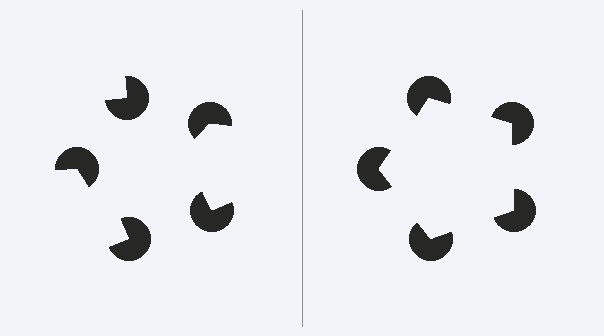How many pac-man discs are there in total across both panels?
10 — 5 on each side.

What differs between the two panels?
The pac-man discs are positioned identically on both sides; only the wedge orientations differ. On the right they align to a pentagon; on the left they are misaligned.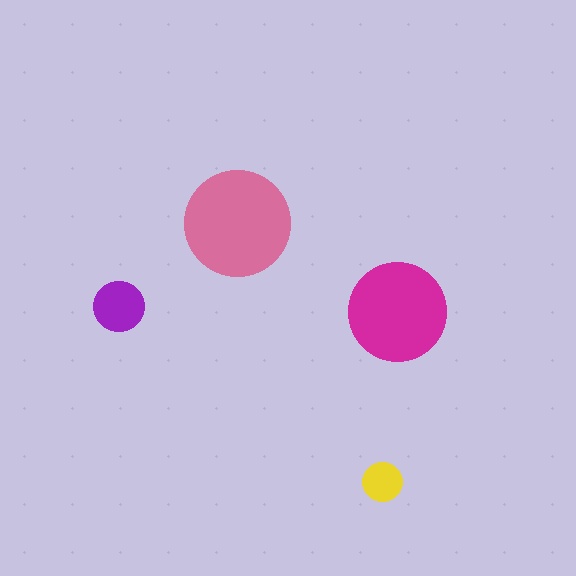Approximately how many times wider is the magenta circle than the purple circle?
About 2 times wider.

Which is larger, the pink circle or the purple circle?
The pink one.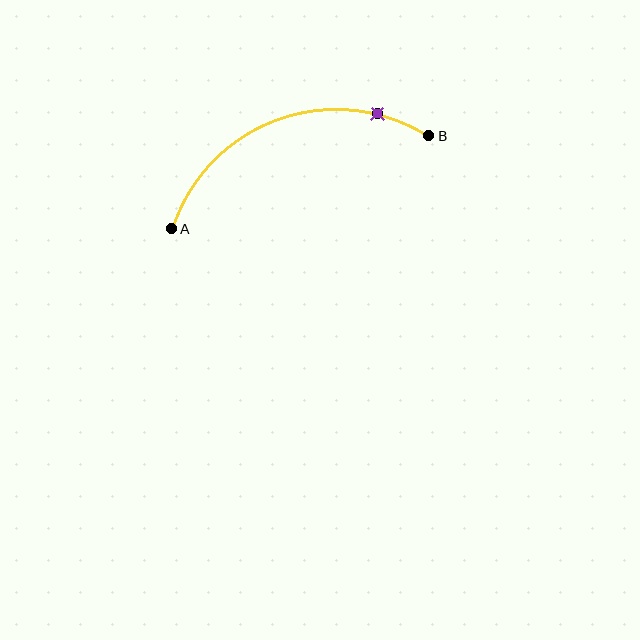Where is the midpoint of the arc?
The arc midpoint is the point on the curve farthest from the straight line joining A and B. It sits above that line.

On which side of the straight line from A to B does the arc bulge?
The arc bulges above the straight line connecting A and B.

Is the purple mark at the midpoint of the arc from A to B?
No. The purple mark lies on the arc but is closer to endpoint B. The arc midpoint would be at the point on the curve equidistant along the arc from both A and B.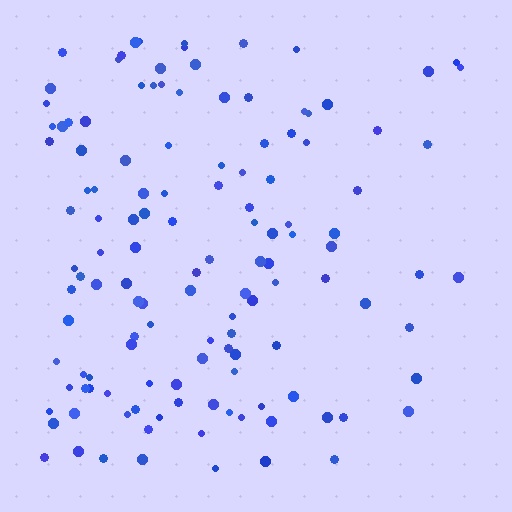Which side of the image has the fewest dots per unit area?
The right.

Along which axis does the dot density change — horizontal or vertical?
Horizontal.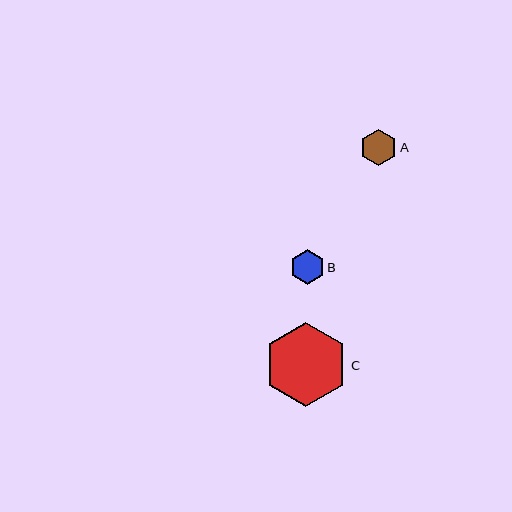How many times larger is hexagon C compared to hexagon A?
Hexagon C is approximately 2.3 times the size of hexagon A.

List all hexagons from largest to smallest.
From largest to smallest: C, A, B.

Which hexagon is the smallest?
Hexagon B is the smallest with a size of approximately 34 pixels.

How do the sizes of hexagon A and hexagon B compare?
Hexagon A and hexagon B are approximately the same size.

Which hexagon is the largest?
Hexagon C is the largest with a size of approximately 84 pixels.